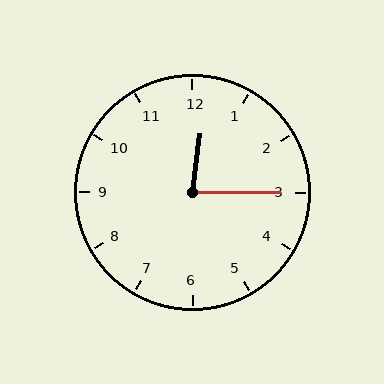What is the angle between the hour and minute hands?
Approximately 82 degrees.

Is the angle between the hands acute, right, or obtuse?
It is acute.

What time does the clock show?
12:15.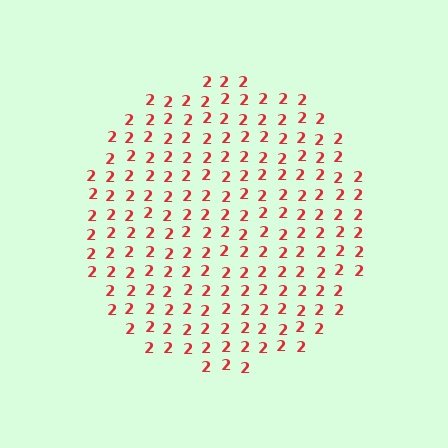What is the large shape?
The large shape is a circle.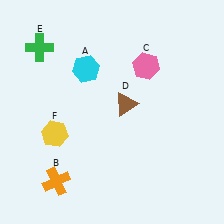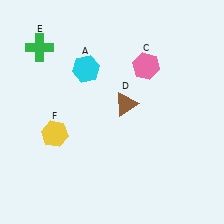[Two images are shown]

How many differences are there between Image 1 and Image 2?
There is 1 difference between the two images.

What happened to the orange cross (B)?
The orange cross (B) was removed in Image 2. It was in the bottom-left area of Image 1.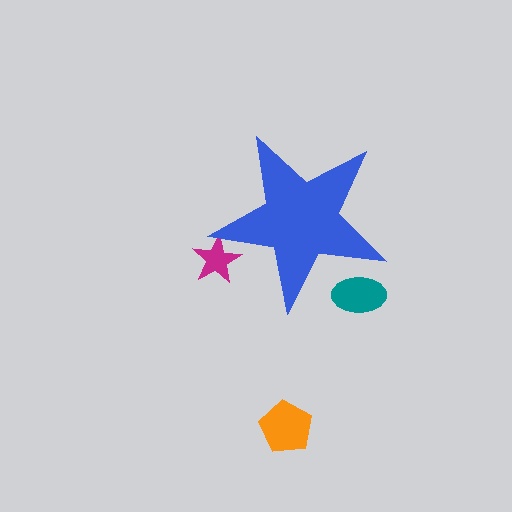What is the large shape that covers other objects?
A blue star.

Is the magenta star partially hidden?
Yes, the magenta star is partially hidden behind the blue star.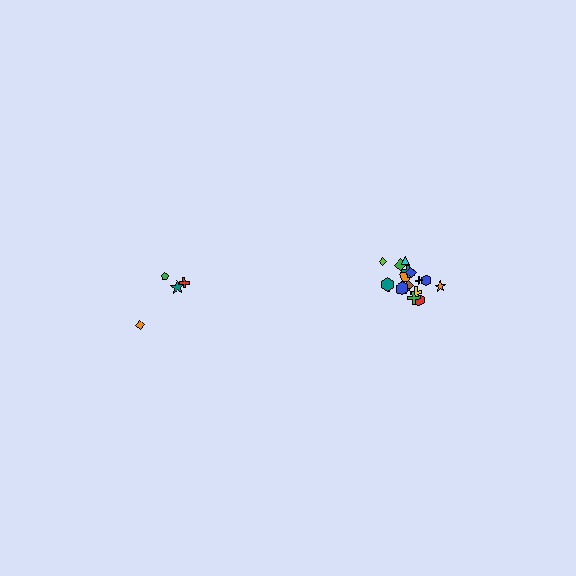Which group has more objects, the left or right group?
The right group.